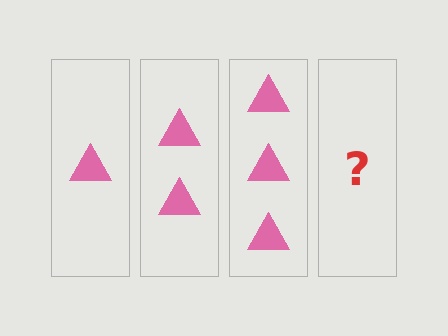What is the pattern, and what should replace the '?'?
The pattern is that each step adds one more triangle. The '?' should be 4 triangles.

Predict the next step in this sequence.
The next step is 4 triangles.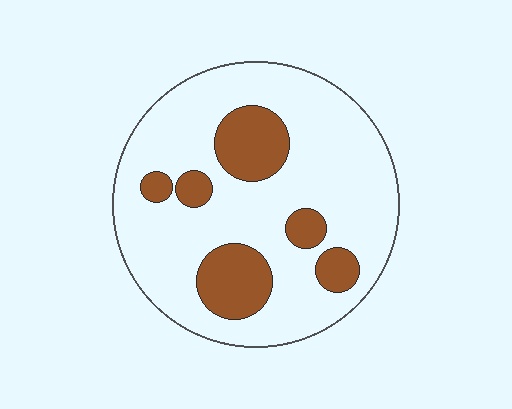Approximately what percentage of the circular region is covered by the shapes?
Approximately 20%.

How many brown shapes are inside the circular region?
6.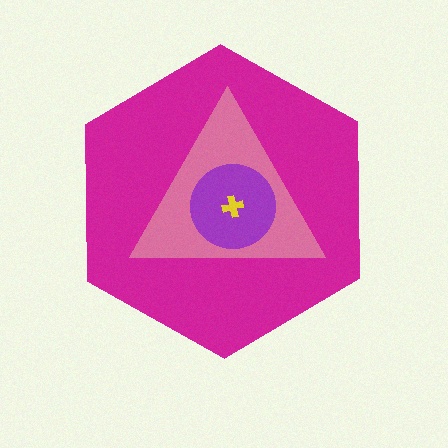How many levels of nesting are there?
4.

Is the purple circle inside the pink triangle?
Yes.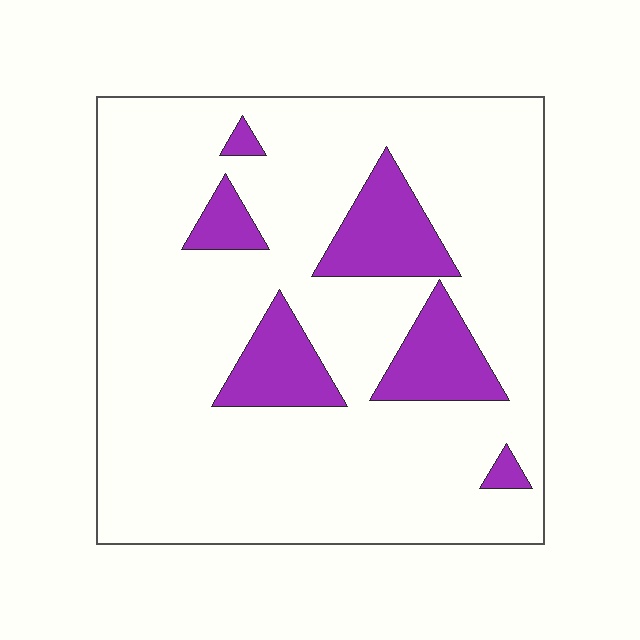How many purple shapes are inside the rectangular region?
6.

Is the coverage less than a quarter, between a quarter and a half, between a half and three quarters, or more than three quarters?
Less than a quarter.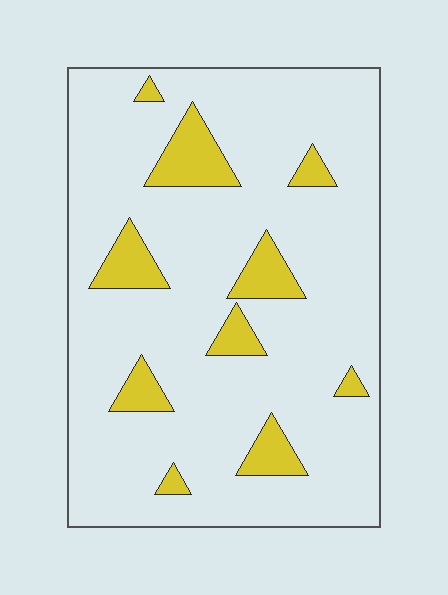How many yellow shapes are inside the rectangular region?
10.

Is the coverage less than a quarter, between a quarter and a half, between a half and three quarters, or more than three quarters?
Less than a quarter.